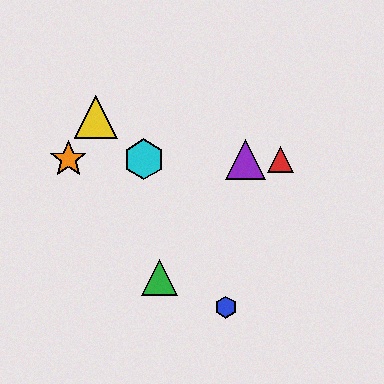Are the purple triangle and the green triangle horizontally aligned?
No, the purple triangle is at y≈159 and the green triangle is at y≈277.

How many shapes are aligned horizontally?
4 shapes (the red triangle, the purple triangle, the orange star, the cyan hexagon) are aligned horizontally.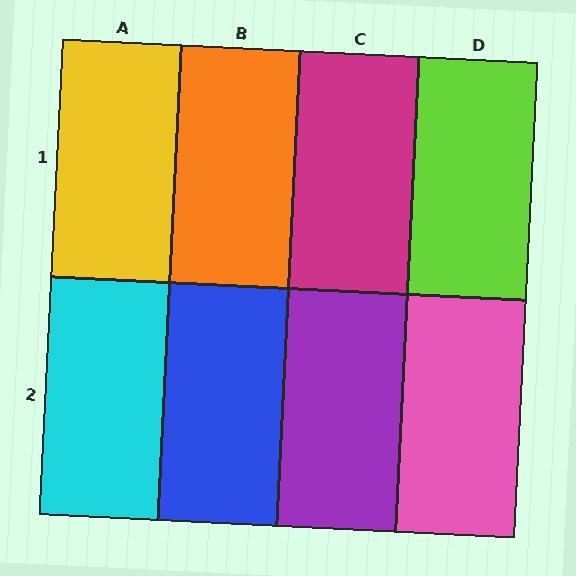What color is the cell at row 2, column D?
Pink.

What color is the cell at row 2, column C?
Purple.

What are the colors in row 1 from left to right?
Yellow, orange, magenta, lime.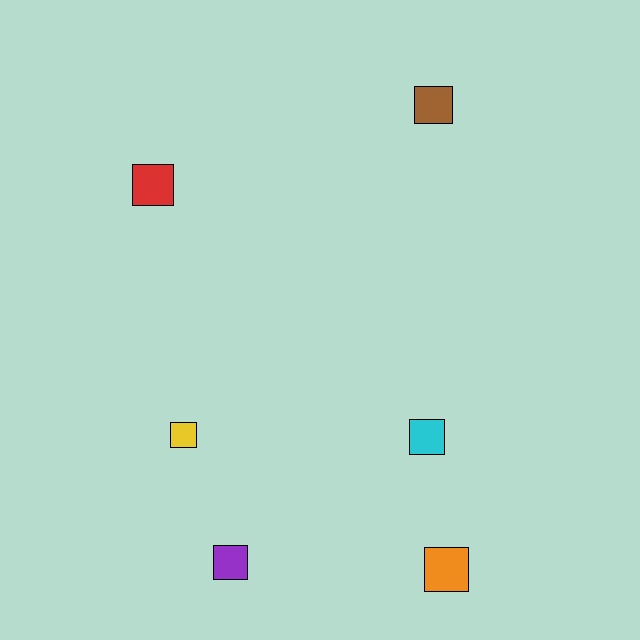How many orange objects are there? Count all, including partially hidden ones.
There is 1 orange object.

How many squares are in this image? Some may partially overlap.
There are 6 squares.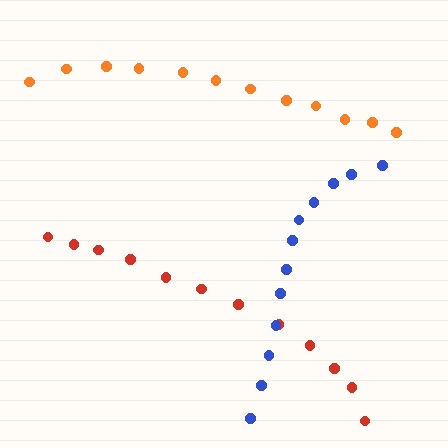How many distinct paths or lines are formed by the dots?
There are 3 distinct paths.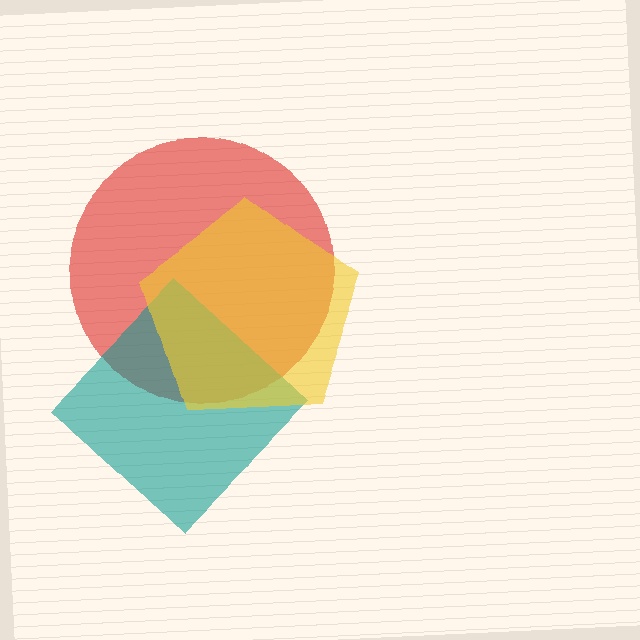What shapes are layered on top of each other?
The layered shapes are: a red circle, a teal diamond, a yellow pentagon.